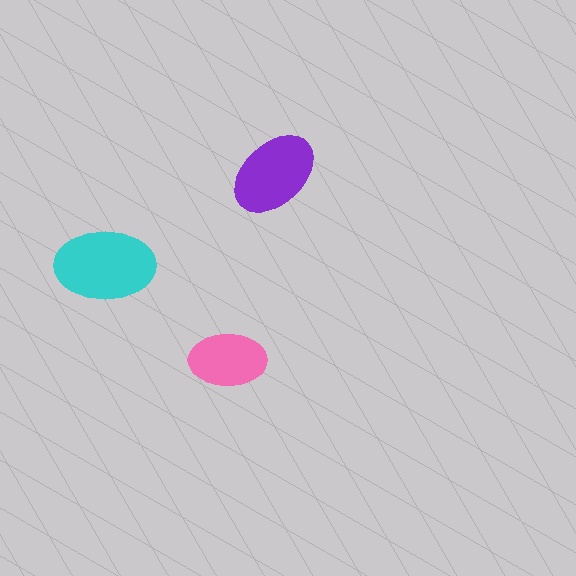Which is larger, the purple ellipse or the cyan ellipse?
The cyan one.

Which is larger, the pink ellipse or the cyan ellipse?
The cyan one.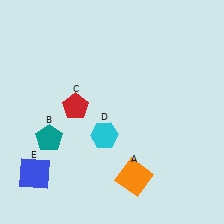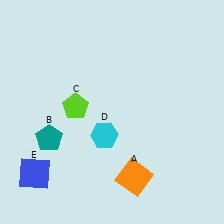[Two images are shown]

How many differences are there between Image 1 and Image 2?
There is 1 difference between the two images.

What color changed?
The pentagon (C) changed from red in Image 1 to lime in Image 2.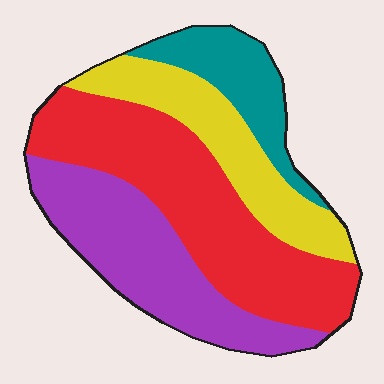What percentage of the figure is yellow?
Yellow covers 20% of the figure.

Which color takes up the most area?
Red, at roughly 40%.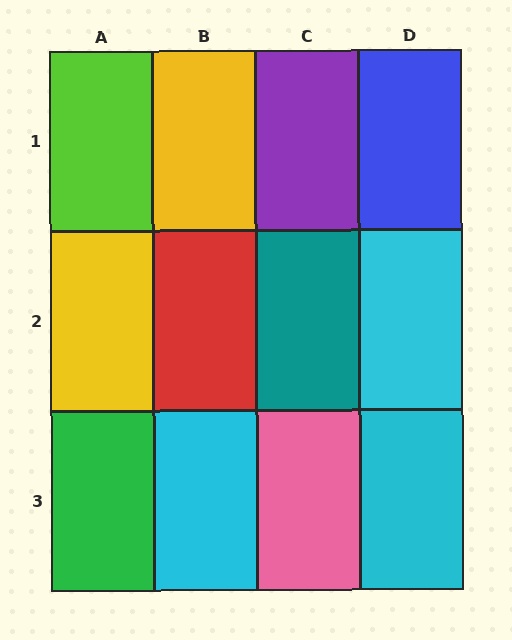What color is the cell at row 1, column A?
Lime.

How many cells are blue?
1 cell is blue.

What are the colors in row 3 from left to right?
Green, cyan, pink, cyan.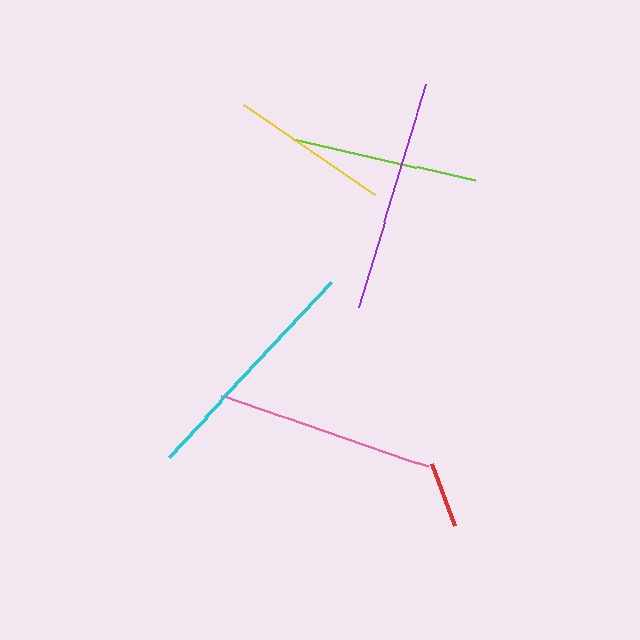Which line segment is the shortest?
The red line is the shortest at approximately 67 pixels.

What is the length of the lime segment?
The lime segment is approximately 186 pixels long.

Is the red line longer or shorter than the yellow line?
The yellow line is longer than the red line.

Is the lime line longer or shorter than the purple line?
The purple line is longer than the lime line.